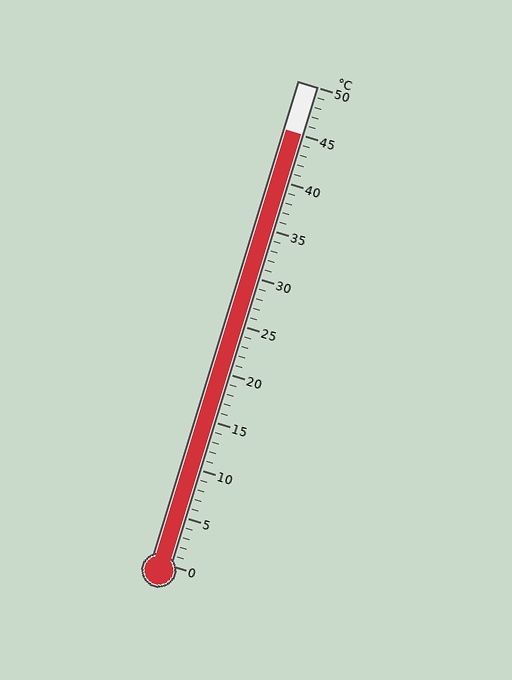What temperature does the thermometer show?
The thermometer shows approximately 45°C.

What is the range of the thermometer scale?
The thermometer scale ranges from 0°C to 50°C.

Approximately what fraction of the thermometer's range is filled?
The thermometer is filled to approximately 90% of its range.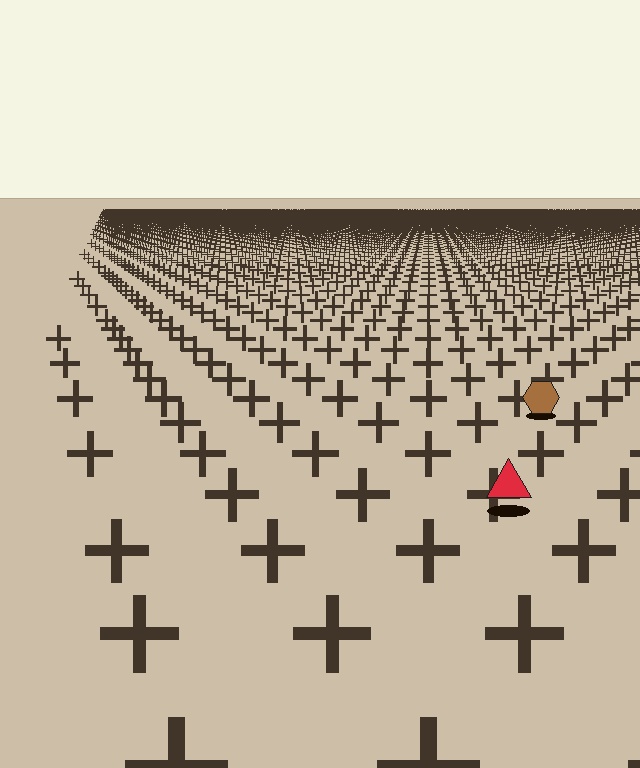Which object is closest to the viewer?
The red triangle is closest. The texture marks near it are larger and more spread out.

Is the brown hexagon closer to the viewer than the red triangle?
No. The red triangle is closer — you can tell from the texture gradient: the ground texture is coarser near it.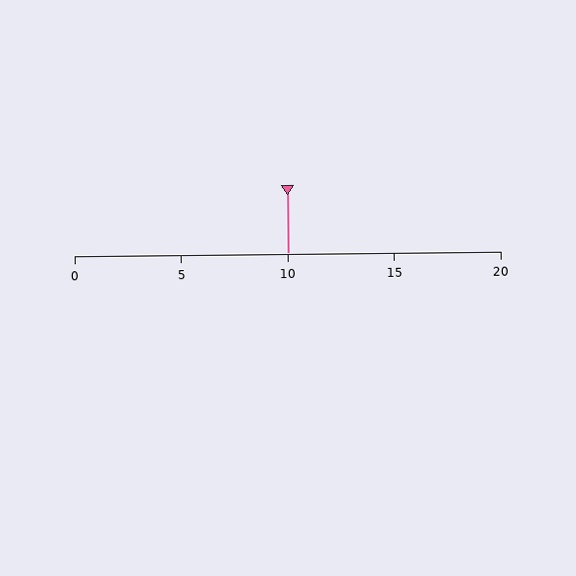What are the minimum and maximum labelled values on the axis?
The axis runs from 0 to 20.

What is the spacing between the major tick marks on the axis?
The major ticks are spaced 5 apart.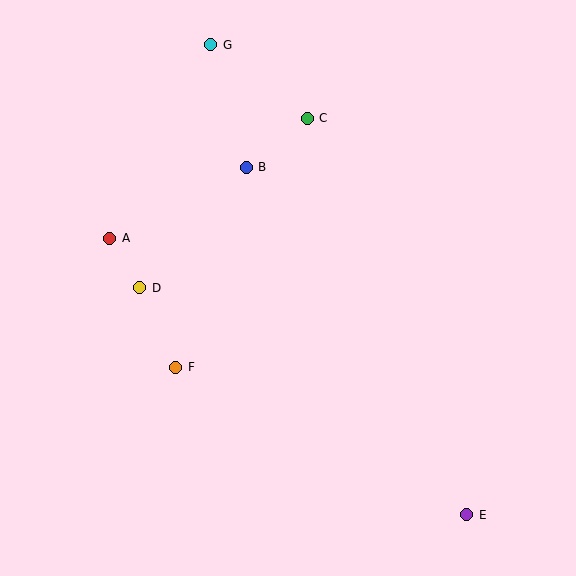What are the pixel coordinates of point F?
Point F is at (176, 367).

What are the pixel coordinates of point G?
Point G is at (211, 45).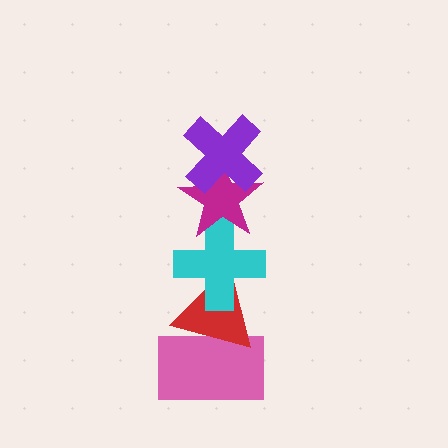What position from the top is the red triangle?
The red triangle is 4th from the top.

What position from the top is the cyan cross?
The cyan cross is 3rd from the top.